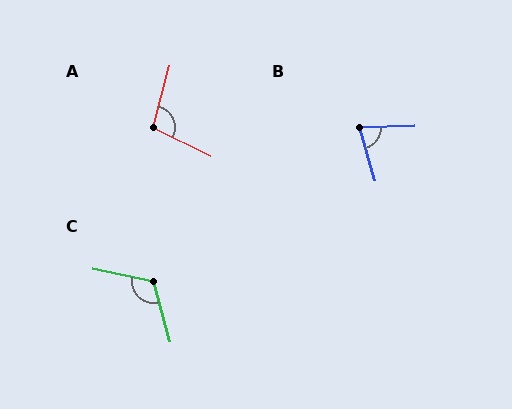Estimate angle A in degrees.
Approximately 102 degrees.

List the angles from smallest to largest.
B (75°), A (102°), C (118°).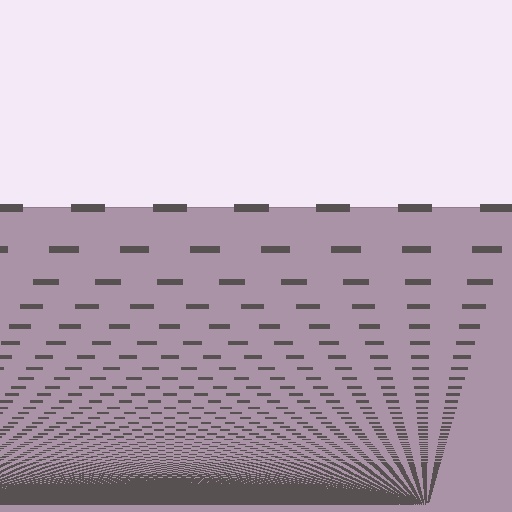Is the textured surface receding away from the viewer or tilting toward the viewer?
The surface appears to tilt toward the viewer. Texture elements get larger and sparser toward the top.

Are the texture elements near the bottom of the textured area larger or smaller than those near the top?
Smaller. The gradient is inverted — elements near the bottom are smaller and denser.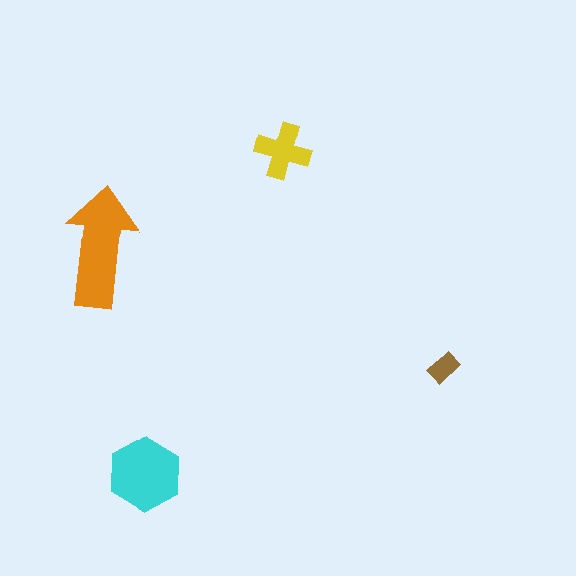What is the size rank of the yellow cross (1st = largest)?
3rd.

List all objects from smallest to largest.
The brown rectangle, the yellow cross, the cyan hexagon, the orange arrow.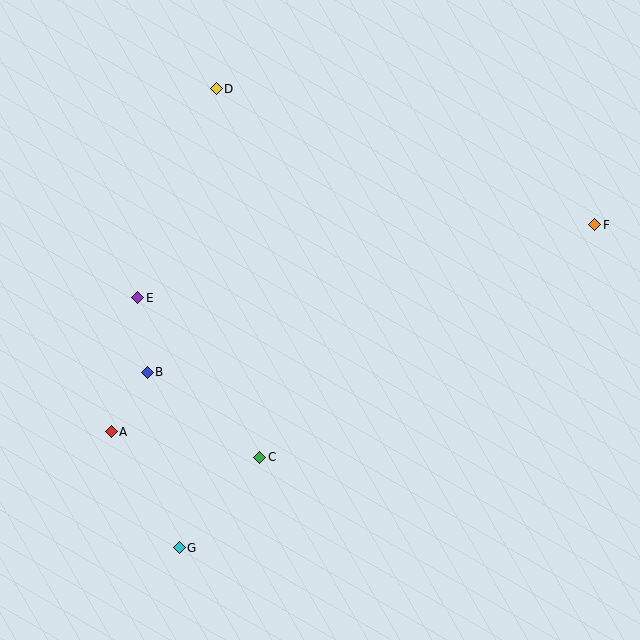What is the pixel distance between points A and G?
The distance between A and G is 135 pixels.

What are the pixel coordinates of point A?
Point A is at (111, 432).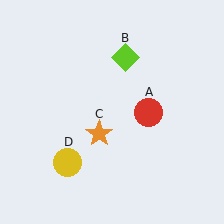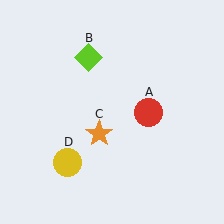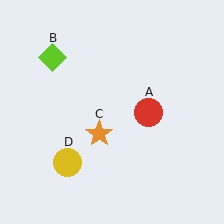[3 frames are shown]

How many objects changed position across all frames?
1 object changed position: lime diamond (object B).